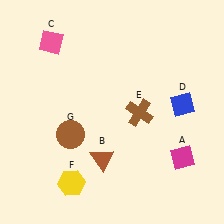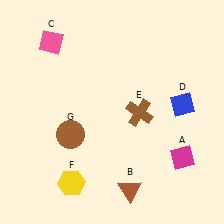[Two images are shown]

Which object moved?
The brown triangle (B) moved down.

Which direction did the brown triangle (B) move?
The brown triangle (B) moved down.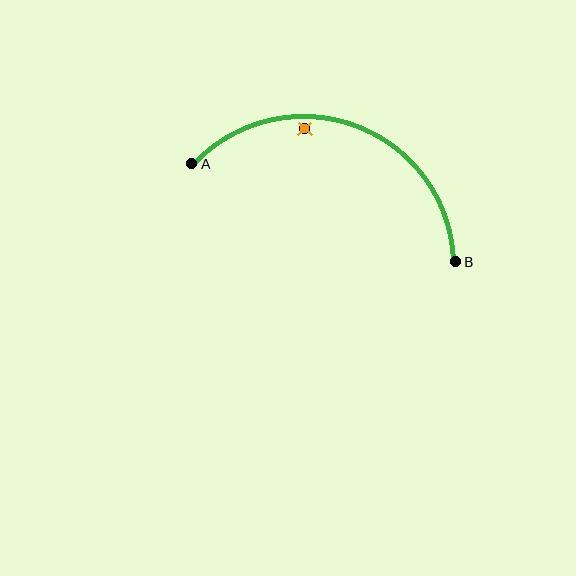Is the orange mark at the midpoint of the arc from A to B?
No — the orange mark does not lie on the arc at all. It sits slightly inside the curve.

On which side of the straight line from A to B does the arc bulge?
The arc bulges above the straight line connecting A and B.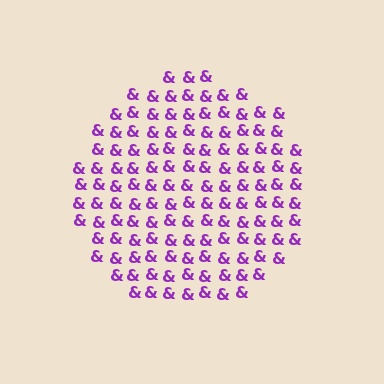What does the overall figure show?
The overall figure shows a circle.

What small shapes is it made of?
It is made of small ampersands.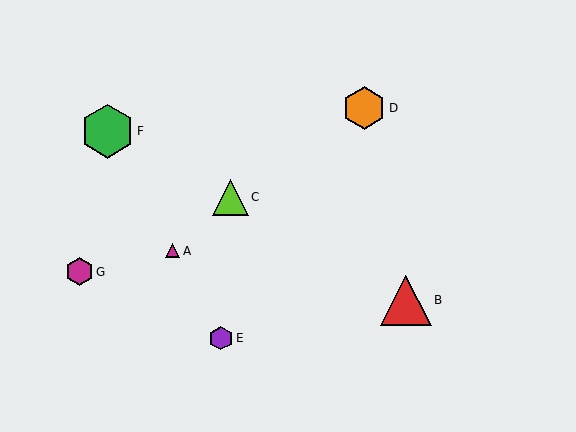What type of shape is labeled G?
Shape G is a magenta hexagon.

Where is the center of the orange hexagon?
The center of the orange hexagon is at (364, 108).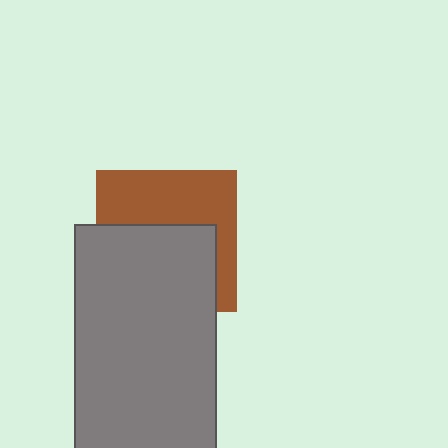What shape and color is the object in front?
The object in front is a gray rectangle.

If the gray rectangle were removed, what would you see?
You would see the complete brown square.